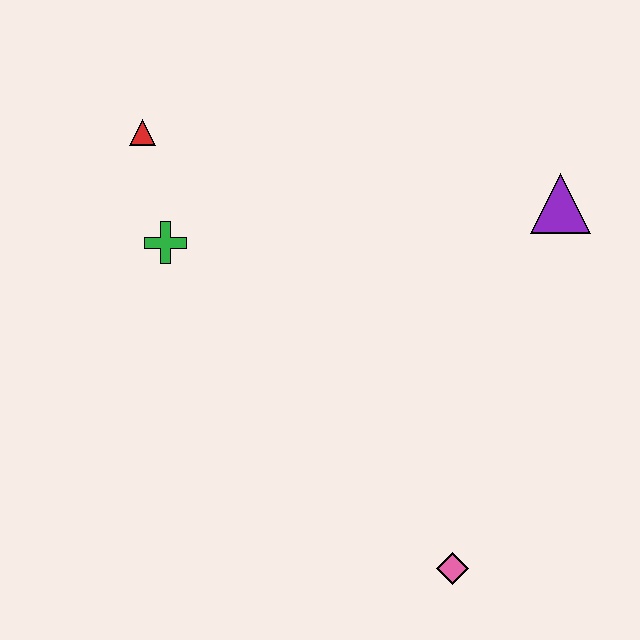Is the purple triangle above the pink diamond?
Yes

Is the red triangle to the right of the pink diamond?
No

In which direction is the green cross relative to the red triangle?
The green cross is below the red triangle.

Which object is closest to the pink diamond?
The purple triangle is closest to the pink diamond.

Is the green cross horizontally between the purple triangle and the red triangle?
Yes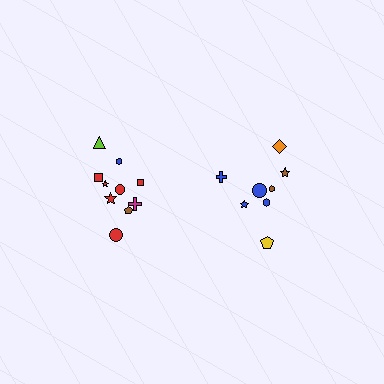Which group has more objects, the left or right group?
The left group.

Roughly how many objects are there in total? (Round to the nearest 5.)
Roughly 20 objects in total.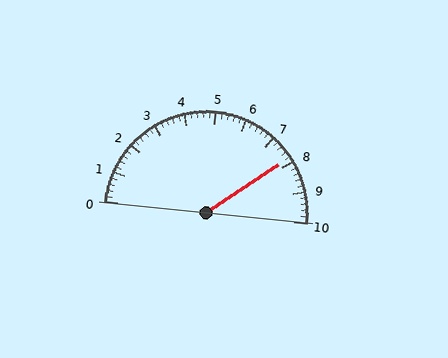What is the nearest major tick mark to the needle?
The nearest major tick mark is 8.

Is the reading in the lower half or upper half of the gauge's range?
The reading is in the upper half of the range (0 to 10).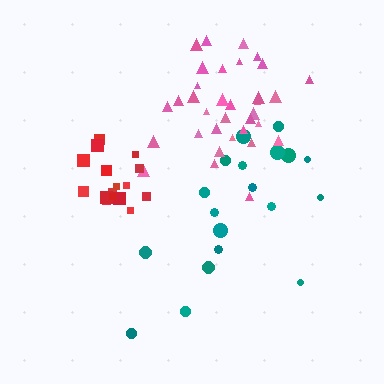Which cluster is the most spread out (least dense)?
Teal.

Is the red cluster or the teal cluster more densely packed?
Red.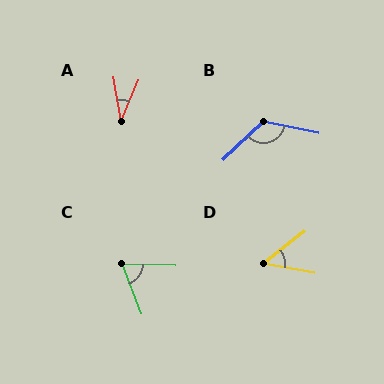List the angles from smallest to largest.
A (32°), D (49°), C (67°), B (125°).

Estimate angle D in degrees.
Approximately 49 degrees.